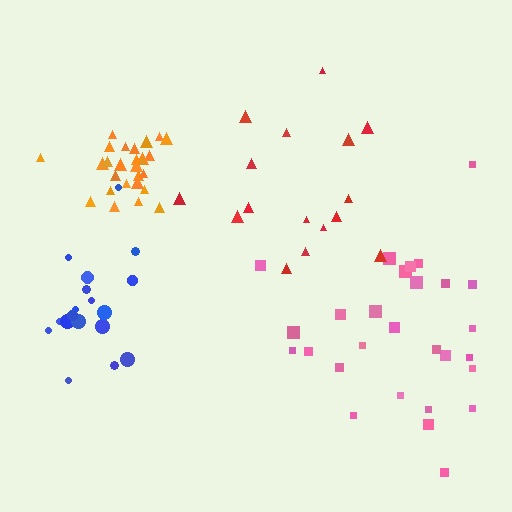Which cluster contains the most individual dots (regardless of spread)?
Pink (29).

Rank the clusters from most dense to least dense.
orange, blue, pink, red.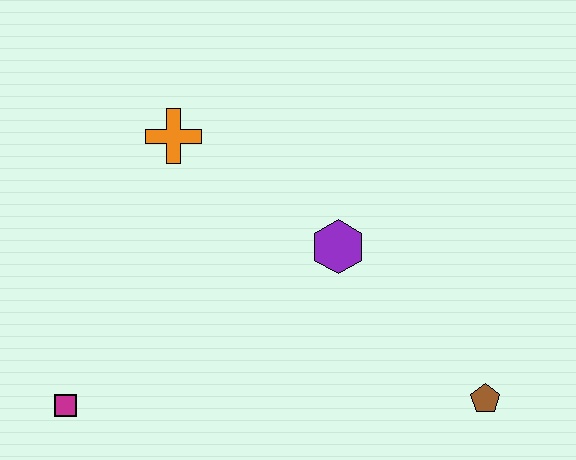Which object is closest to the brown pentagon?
The purple hexagon is closest to the brown pentagon.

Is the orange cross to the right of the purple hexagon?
No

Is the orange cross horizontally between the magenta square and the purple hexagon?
Yes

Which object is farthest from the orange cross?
The brown pentagon is farthest from the orange cross.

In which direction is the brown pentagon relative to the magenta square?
The brown pentagon is to the right of the magenta square.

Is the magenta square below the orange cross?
Yes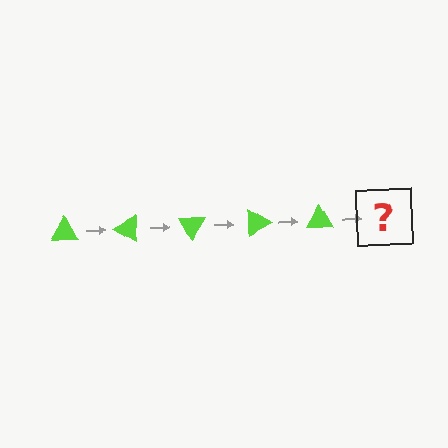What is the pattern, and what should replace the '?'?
The pattern is that the triangle rotates 30 degrees each step. The '?' should be a lime triangle rotated 150 degrees.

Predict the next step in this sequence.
The next step is a lime triangle rotated 150 degrees.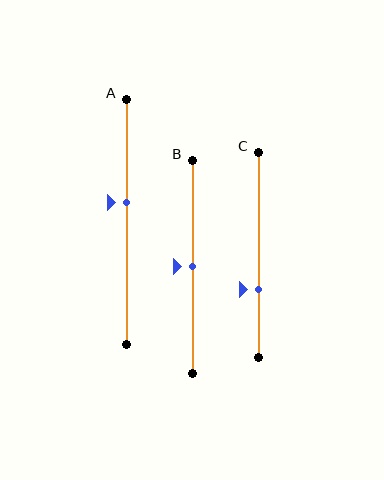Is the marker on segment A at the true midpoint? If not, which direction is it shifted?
No, the marker on segment A is shifted upward by about 8% of the segment length.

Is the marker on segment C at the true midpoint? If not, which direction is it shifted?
No, the marker on segment C is shifted downward by about 17% of the segment length.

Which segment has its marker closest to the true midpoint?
Segment B has its marker closest to the true midpoint.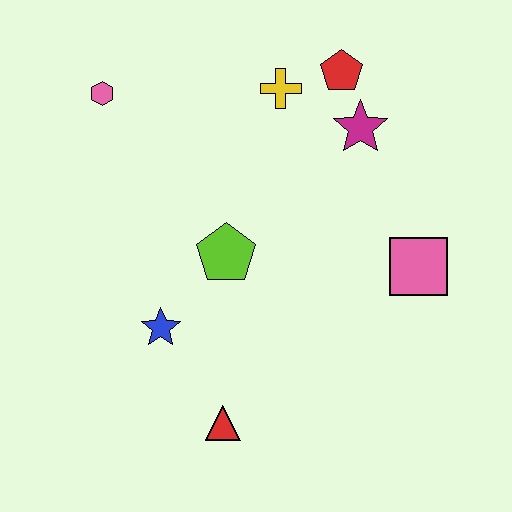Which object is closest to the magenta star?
The red pentagon is closest to the magenta star.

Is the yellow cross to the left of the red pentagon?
Yes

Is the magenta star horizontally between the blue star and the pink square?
Yes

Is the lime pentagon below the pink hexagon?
Yes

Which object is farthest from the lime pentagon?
The red pentagon is farthest from the lime pentagon.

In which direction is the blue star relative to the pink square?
The blue star is to the left of the pink square.